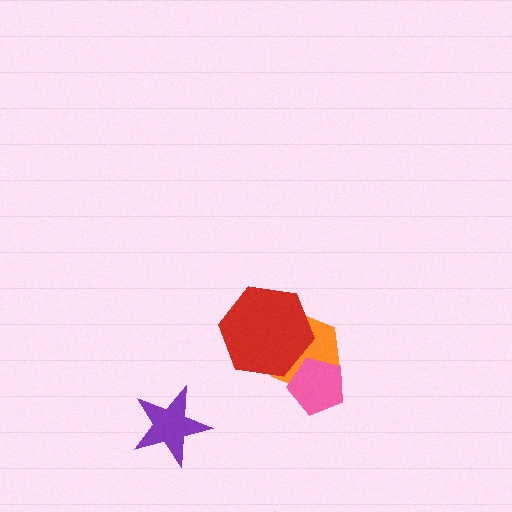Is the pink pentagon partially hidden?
No, no other shape covers it.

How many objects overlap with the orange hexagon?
2 objects overlap with the orange hexagon.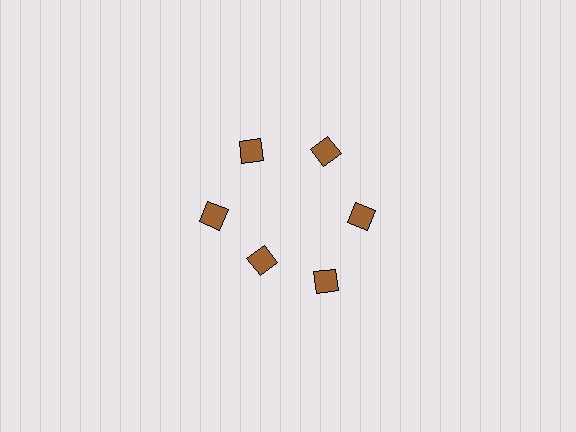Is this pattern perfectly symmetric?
No. The 6 brown diamonds are arranged in a ring, but one element near the 7 o'clock position is pulled inward toward the center, breaking the 6-fold rotational symmetry.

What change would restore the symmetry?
The symmetry would be restored by moving it outward, back onto the ring so that all 6 diamonds sit at equal angles and equal distance from the center.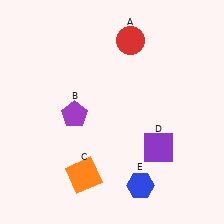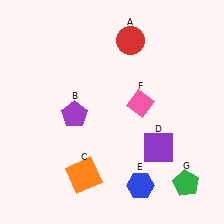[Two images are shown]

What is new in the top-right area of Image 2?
A pink diamond (F) was added in the top-right area of Image 2.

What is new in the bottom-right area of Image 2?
A green pentagon (G) was added in the bottom-right area of Image 2.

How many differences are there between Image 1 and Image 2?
There are 2 differences between the two images.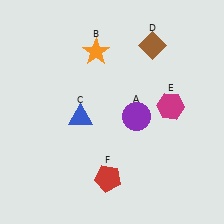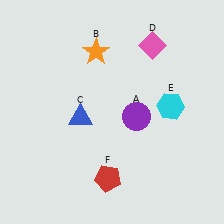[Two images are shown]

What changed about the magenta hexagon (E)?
In Image 1, E is magenta. In Image 2, it changed to cyan.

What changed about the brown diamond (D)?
In Image 1, D is brown. In Image 2, it changed to pink.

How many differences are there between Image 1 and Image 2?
There are 2 differences between the two images.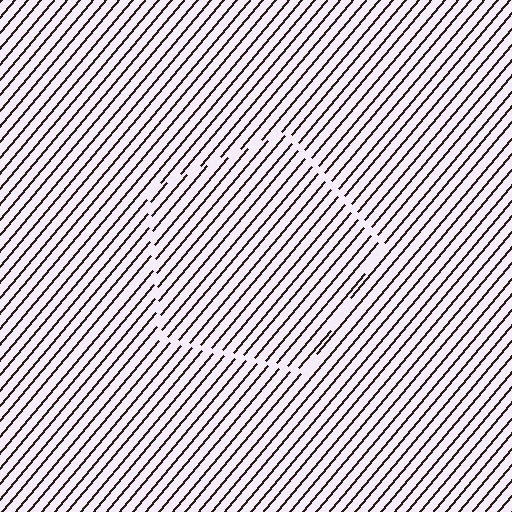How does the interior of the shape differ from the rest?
The interior of the shape contains the same grating, shifted by half a period — the contour is defined by the phase discontinuity where line-ends from the inner and outer gratings abut.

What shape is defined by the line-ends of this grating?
An illusory pentagon. The interior of the shape contains the same grating, shifted by half a period — the contour is defined by the phase discontinuity where line-ends from the inner and outer gratings abut.